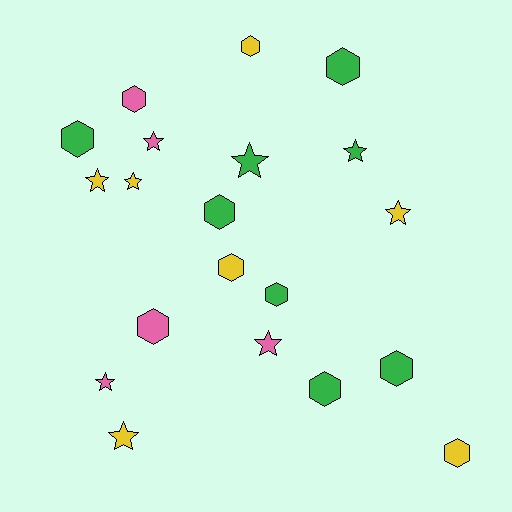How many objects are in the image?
There are 20 objects.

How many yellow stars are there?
There are 4 yellow stars.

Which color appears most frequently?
Green, with 8 objects.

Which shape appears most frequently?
Hexagon, with 11 objects.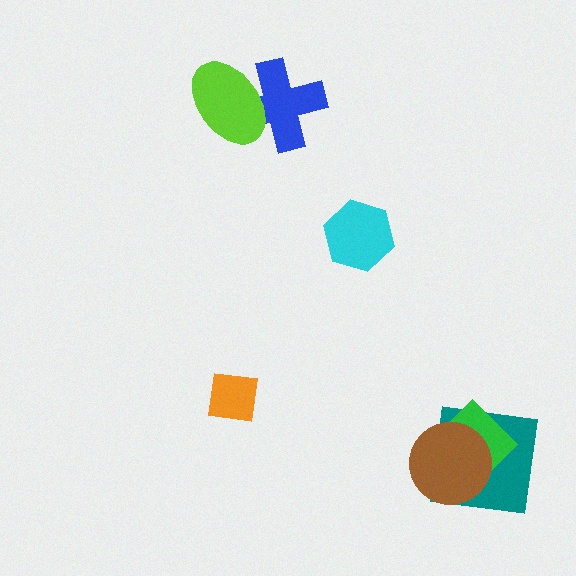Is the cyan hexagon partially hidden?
No, no other shape covers it.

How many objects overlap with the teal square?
2 objects overlap with the teal square.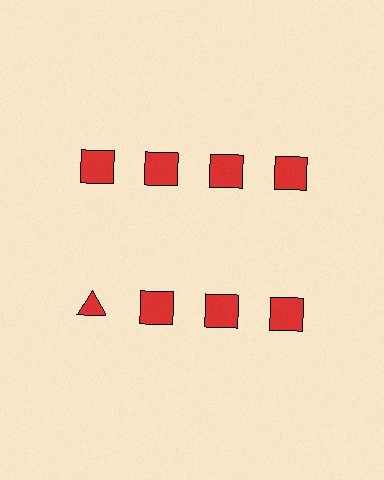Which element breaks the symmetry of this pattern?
The red triangle in the second row, leftmost column breaks the symmetry. All other shapes are red squares.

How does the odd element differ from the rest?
It has a different shape: triangle instead of square.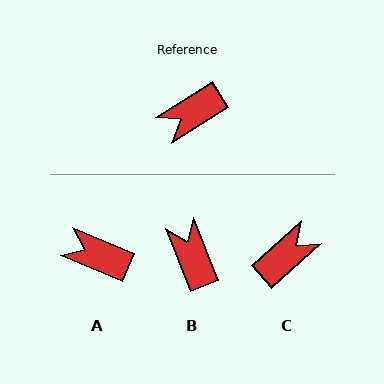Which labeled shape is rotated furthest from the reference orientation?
C, about 170 degrees away.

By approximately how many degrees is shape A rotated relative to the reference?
Approximately 55 degrees clockwise.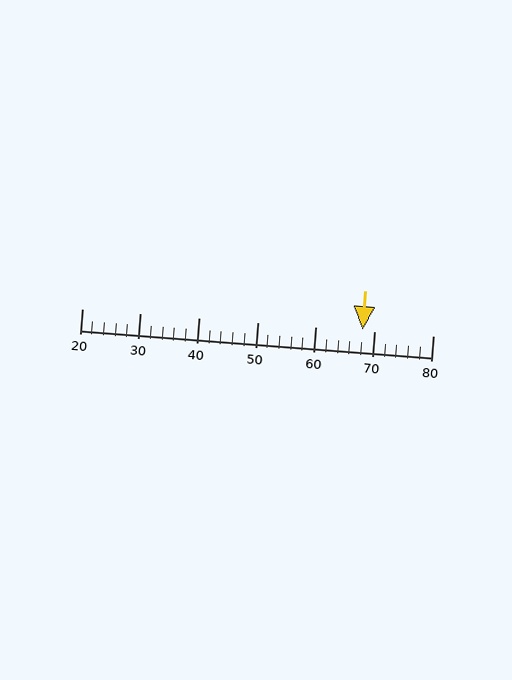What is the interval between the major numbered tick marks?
The major tick marks are spaced 10 units apart.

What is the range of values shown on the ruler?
The ruler shows values from 20 to 80.